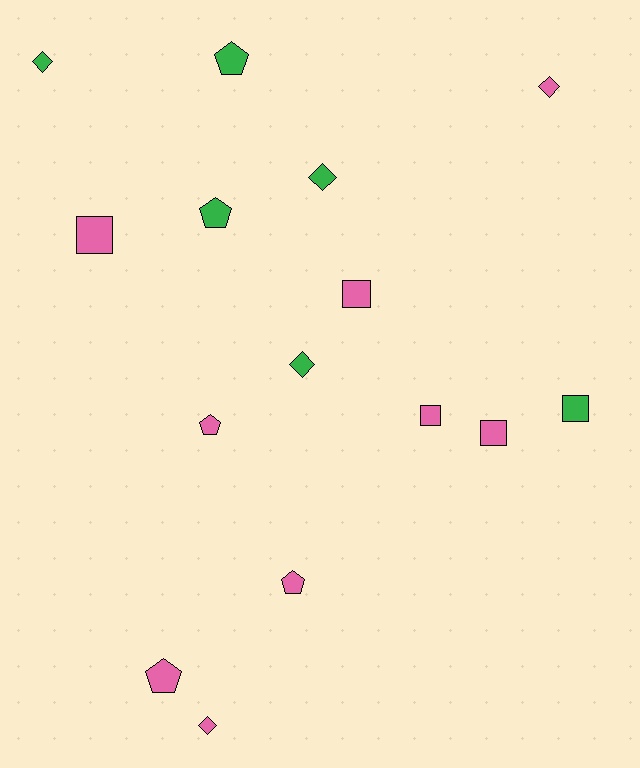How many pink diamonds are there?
There are 2 pink diamonds.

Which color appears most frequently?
Pink, with 9 objects.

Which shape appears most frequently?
Pentagon, with 5 objects.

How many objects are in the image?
There are 15 objects.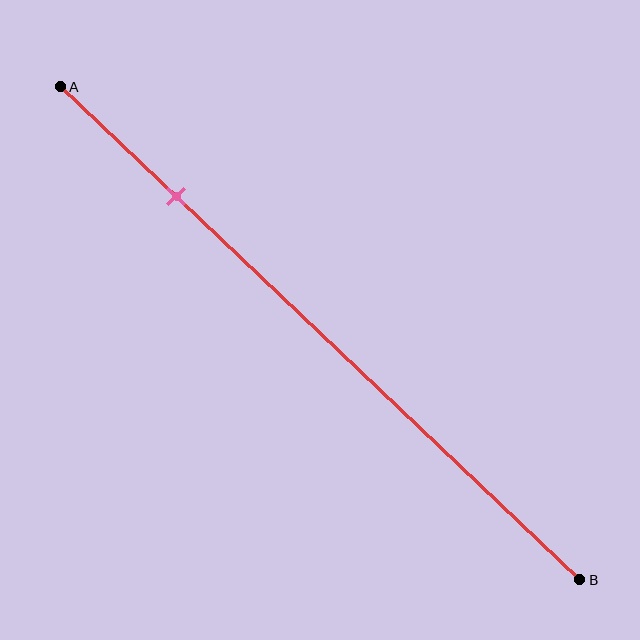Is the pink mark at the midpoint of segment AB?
No, the mark is at about 20% from A, not at the 50% midpoint.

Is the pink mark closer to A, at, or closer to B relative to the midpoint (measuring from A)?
The pink mark is closer to point A than the midpoint of segment AB.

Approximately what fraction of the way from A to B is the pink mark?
The pink mark is approximately 20% of the way from A to B.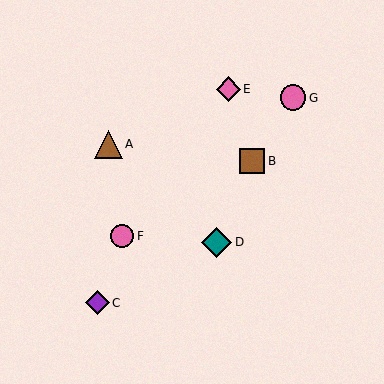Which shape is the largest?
The teal diamond (labeled D) is the largest.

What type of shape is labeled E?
Shape E is a pink diamond.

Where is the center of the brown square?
The center of the brown square is at (252, 161).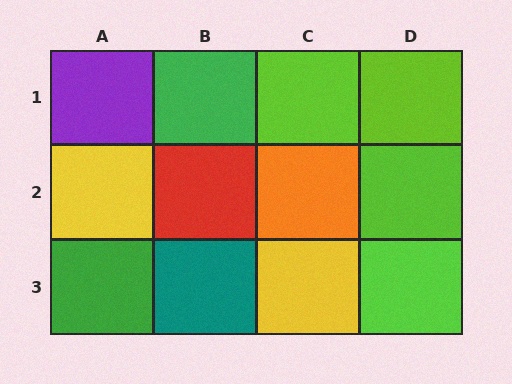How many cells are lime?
4 cells are lime.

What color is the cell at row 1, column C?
Lime.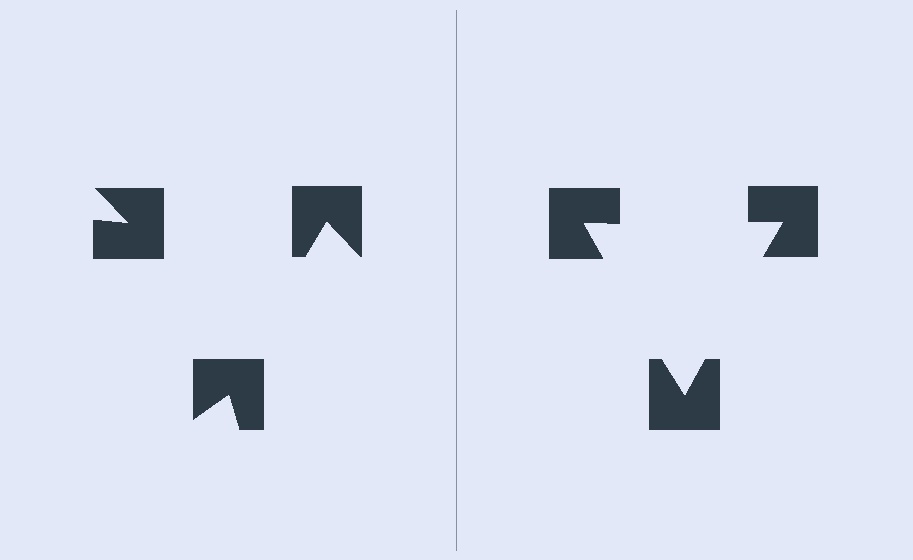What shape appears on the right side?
An illusory triangle.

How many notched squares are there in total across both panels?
6 — 3 on each side.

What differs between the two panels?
The notched squares are positioned identically on both sides; only the wedge orientations differ. On the right they align to a triangle; on the left they are misaligned.